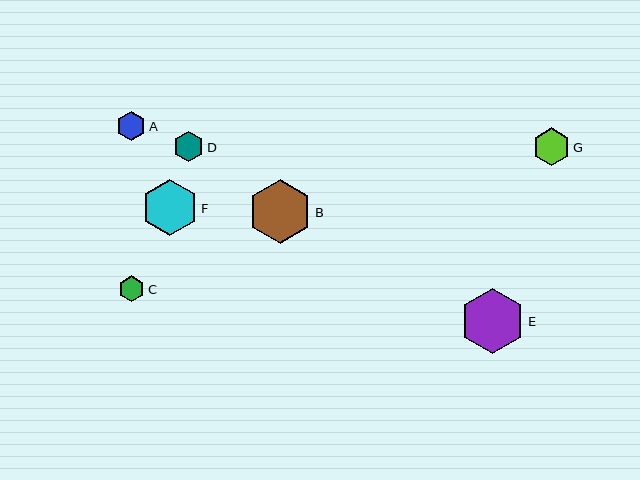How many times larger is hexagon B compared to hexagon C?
Hexagon B is approximately 2.4 times the size of hexagon C.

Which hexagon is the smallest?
Hexagon C is the smallest with a size of approximately 26 pixels.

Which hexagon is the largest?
Hexagon E is the largest with a size of approximately 64 pixels.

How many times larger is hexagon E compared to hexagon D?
Hexagon E is approximately 2.1 times the size of hexagon D.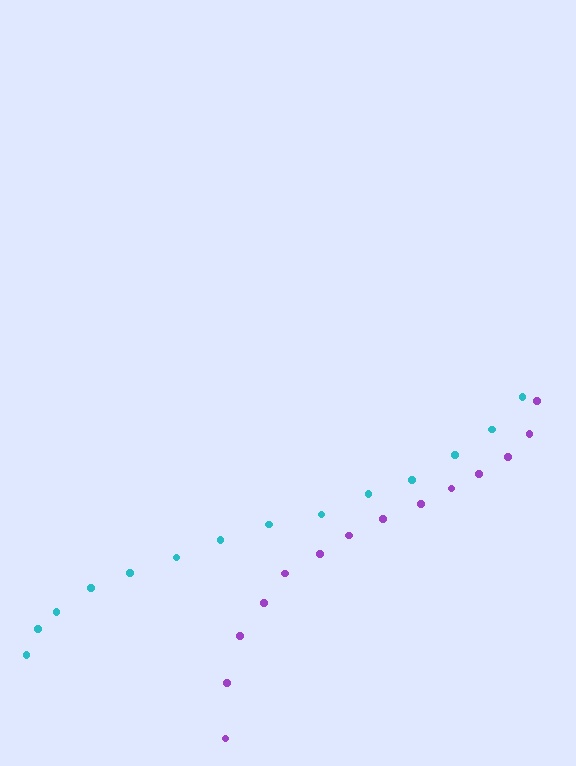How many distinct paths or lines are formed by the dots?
There are 2 distinct paths.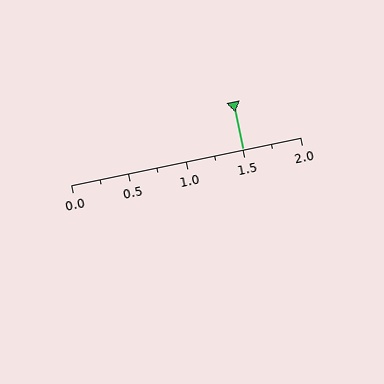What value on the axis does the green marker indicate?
The marker indicates approximately 1.5.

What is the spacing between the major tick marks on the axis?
The major ticks are spaced 0.5 apart.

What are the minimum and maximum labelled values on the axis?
The axis runs from 0.0 to 2.0.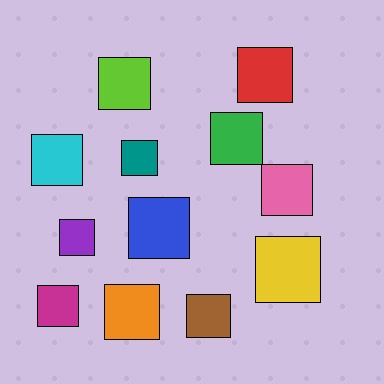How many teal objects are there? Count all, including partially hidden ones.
There is 1 teal object.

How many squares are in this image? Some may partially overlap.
There are 12 squares.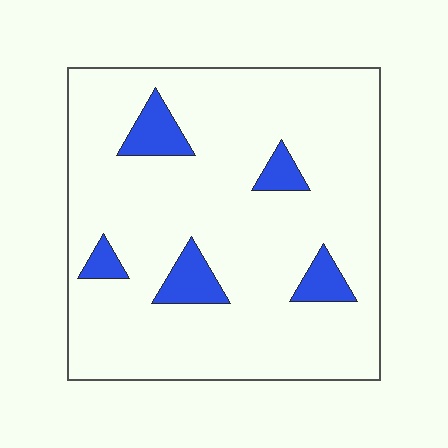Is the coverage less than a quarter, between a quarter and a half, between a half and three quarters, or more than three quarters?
Less than a quarter.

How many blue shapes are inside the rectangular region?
5.